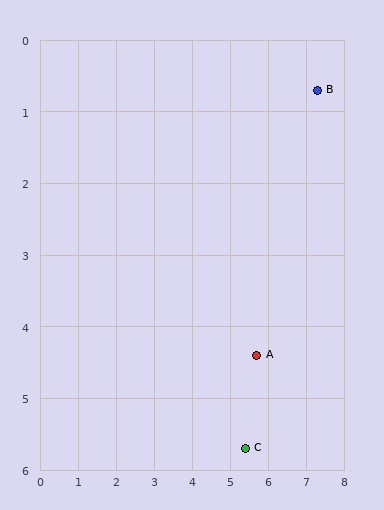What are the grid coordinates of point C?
Point C is at approximately (5.4, 5.7).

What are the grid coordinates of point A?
Point A is at approximately (5.7, 4.4).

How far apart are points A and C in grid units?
Points A and C are about 1.3 grid units apart.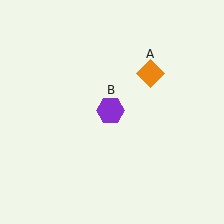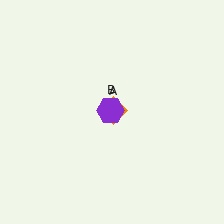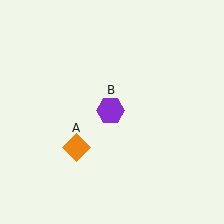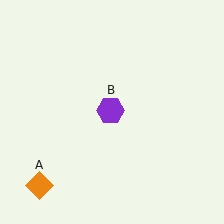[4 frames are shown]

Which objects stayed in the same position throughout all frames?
Purple hexagon (object B) remained stationary.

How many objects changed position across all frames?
1 object changed position: orange diamond (object A).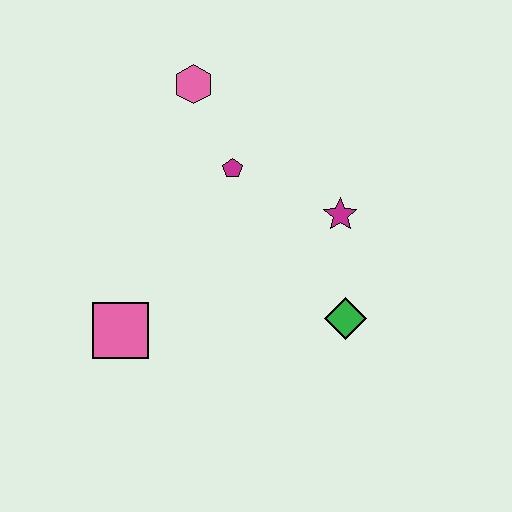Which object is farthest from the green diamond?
The pink hexagon is farthest from the green diamond.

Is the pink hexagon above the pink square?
Yes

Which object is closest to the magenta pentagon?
The pink hexagon is closest to the magenta pentagon.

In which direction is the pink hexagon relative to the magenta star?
The pink hexagon is to the left of the magenta star.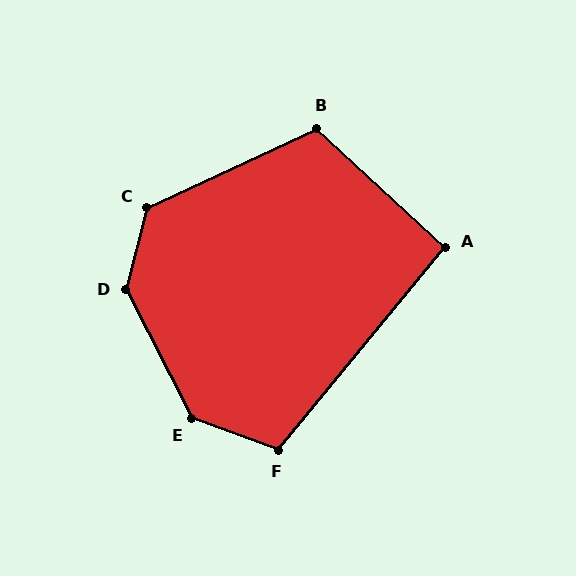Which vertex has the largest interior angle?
D, at approximately 139 degrees.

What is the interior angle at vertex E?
Approximately 137 degrees (obtuse).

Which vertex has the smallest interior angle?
A, at approximately 93 degrees.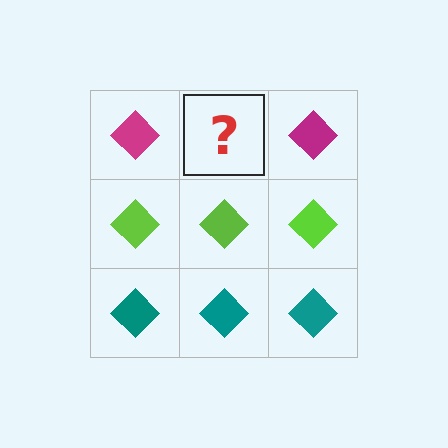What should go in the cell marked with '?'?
The missing cell should contain a magenta diamond.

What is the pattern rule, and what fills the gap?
The rule is that each row has a consistent color. The gap should be filled with a magenta diamond.